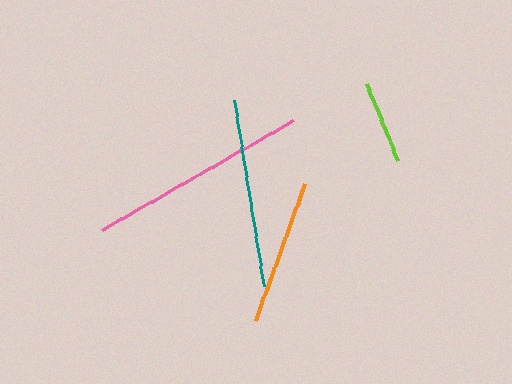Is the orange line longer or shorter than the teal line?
The teal line is longer than the orange line.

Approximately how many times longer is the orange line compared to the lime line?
The orange line is approximately 1.8 times the length of the lime line.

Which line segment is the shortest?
The lime line is the shortest at approximately 83 pixels.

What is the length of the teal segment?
The teal segment is approximately 188 pixels long.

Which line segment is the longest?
The pink line is the longest at approximately 220 pixels.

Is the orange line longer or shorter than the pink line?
The pink line is longer than the orange line.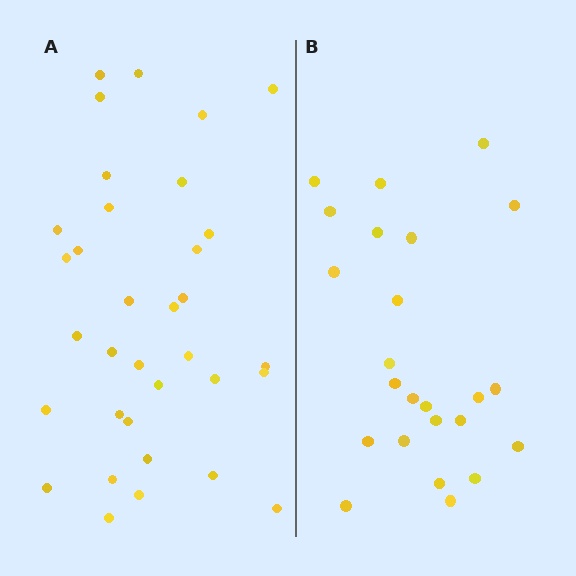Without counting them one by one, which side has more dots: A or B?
Region A (the left region) has more dots.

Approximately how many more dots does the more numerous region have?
Region A has roughly 10 or so more dots than region B.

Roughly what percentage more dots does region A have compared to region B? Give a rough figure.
About 40% more.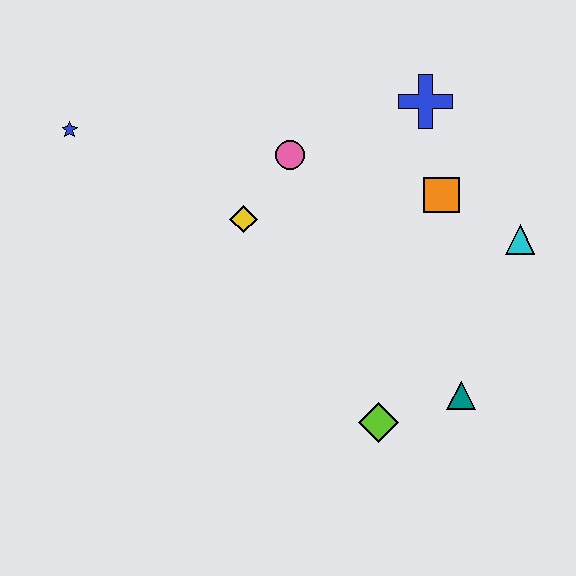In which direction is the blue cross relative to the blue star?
The blue cross is to the right of the blue star.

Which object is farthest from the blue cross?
The blue star is farthest from the blue cross.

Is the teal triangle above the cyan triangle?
No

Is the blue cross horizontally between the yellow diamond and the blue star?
No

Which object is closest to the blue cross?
The orange square is closest to the blue cross.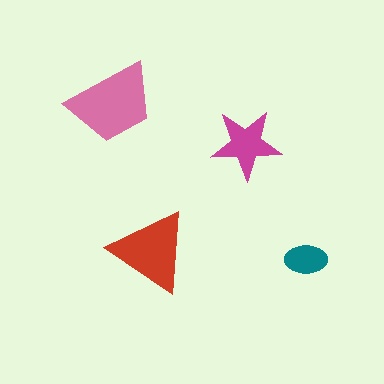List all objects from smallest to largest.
The teal ellipse, the magenta star, the red triangle, the pink trapezoid.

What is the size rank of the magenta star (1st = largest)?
3rd.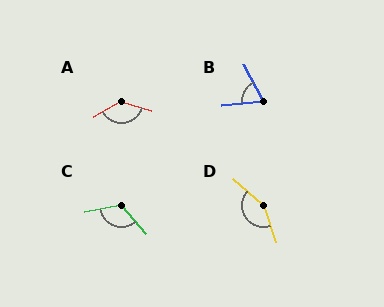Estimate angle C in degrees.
Approximately 119 degrees.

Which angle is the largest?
D, at approximately 150 degrees.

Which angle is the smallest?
B, at approximately 67 degrees.